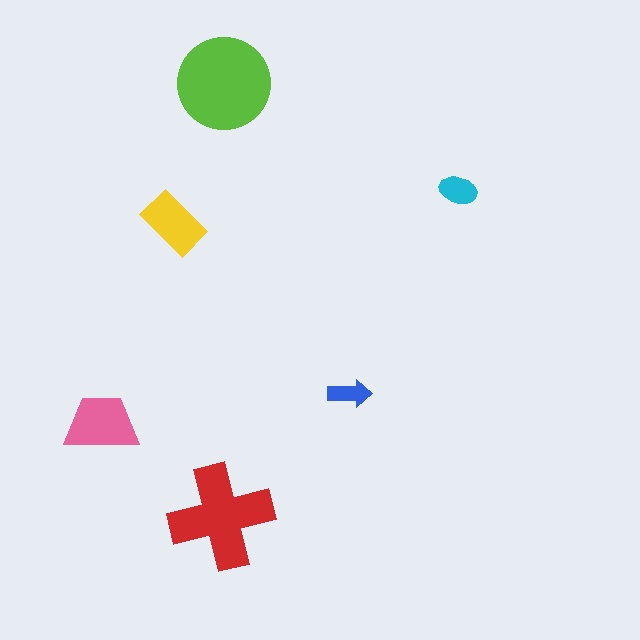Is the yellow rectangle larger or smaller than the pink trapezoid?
Smaller.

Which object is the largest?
The lime circle.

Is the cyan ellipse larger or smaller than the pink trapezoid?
Smaller.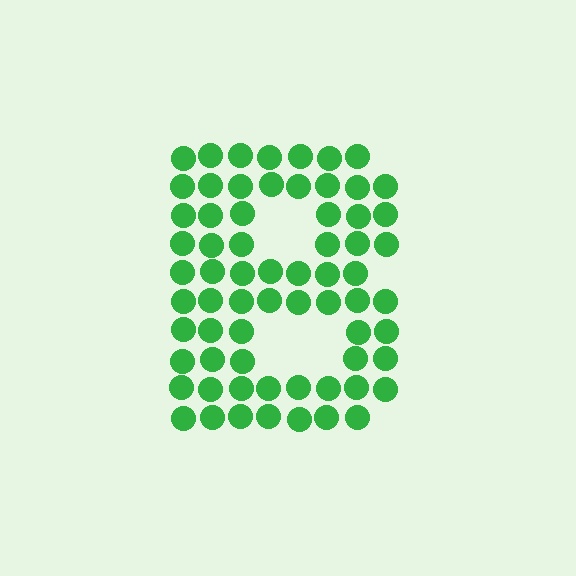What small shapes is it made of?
It is made of small circles.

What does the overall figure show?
The overall figure shows the letter B.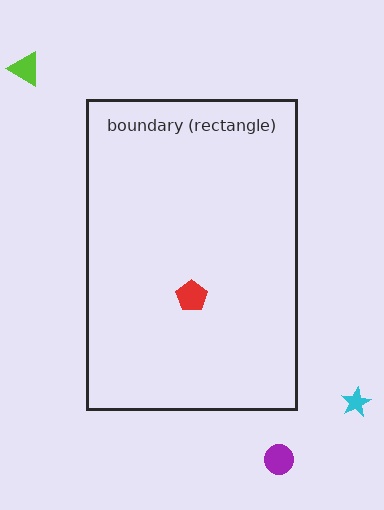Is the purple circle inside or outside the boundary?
Outside.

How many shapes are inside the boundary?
1 inside, 3 outside.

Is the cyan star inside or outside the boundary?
Outside.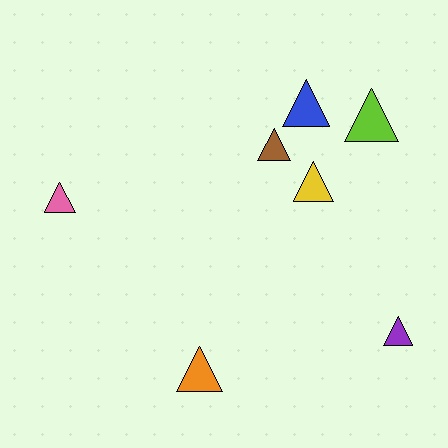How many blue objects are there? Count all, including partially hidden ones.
There is 1 blue object.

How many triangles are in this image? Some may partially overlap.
There are 7 triangles.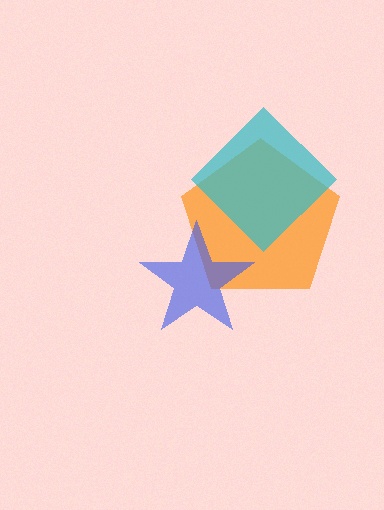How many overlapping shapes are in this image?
There are 3 overlapping shapes in the image.